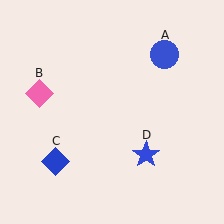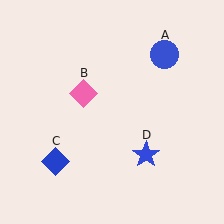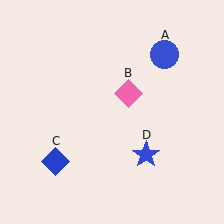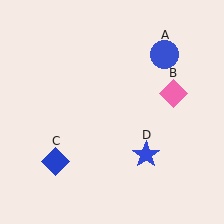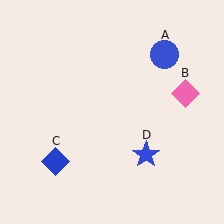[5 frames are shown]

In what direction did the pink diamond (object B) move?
The pink diamond (object B) moved right.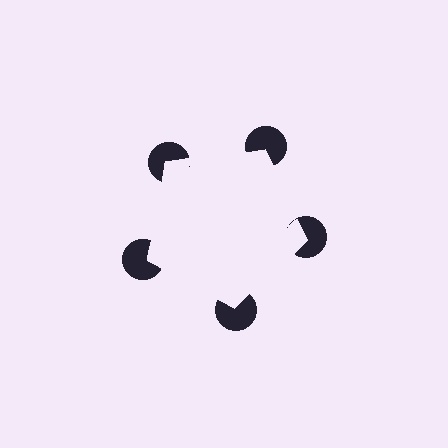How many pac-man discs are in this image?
There are 5 — one at each vertex of the illusory pentagon.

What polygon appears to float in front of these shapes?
An illusory pentagon — its edges are inferred from the aligned wedge cuts in the pac-man discs, not physically drawn.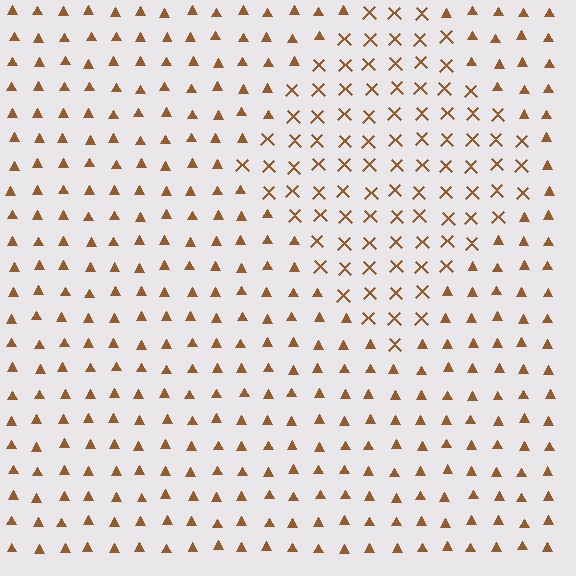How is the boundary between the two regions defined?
The boundary is defined by a change in element shape: X marks inside vs. triangles outside. All elements share the same color and spacing.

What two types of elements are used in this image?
The image uses X marks inside the diamond region and triangles outside it.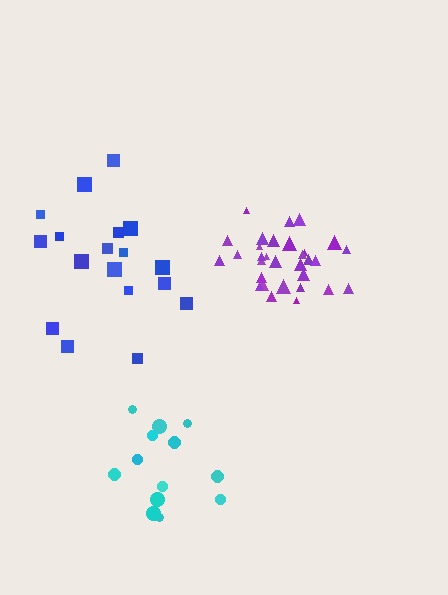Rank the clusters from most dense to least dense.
purple, cyan, blue.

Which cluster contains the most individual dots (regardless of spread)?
Purple (32).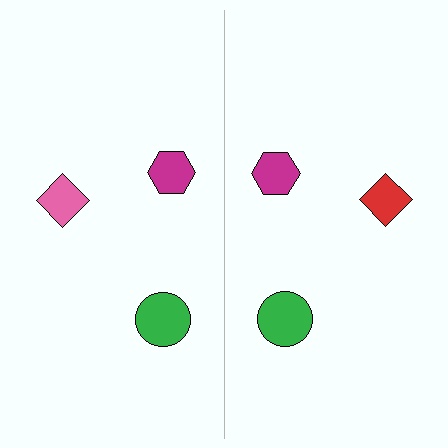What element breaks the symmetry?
The red diamond on the right side breaks the symmetry — its mirror counterpart is pink.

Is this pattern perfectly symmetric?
No, the pattern is not perfectly symmetric. The red diamond on the right side breaks the symmetry — its mirror counterpart is pink.